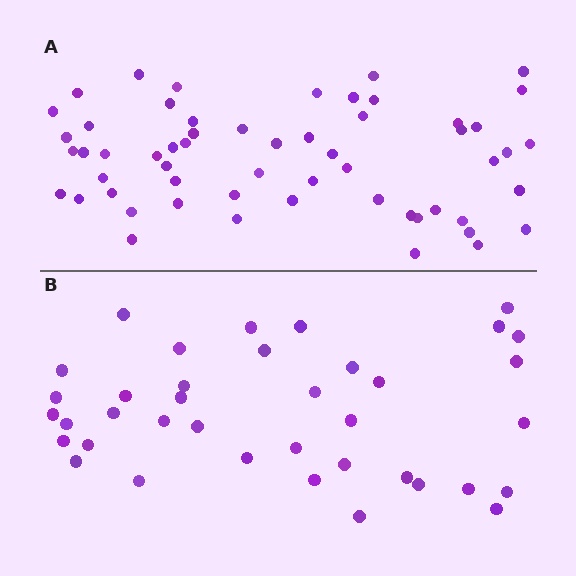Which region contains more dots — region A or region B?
Region A (the top region) has more dots.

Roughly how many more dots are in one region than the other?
Region A has approximately 20 more dots than region B.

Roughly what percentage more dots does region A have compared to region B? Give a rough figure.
About 50% more.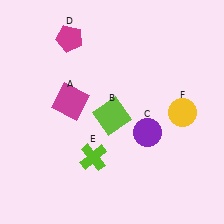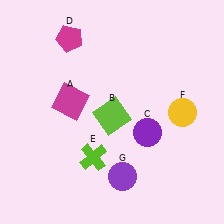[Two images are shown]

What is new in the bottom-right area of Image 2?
A purple circle (G) was added in the bottom-right area of Image 2.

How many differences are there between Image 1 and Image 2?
There is 1 difference between the two images.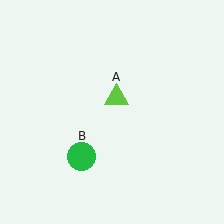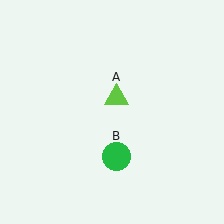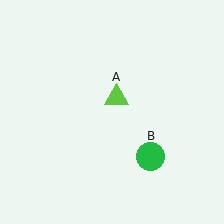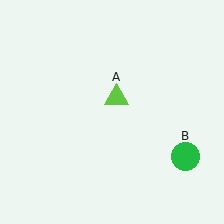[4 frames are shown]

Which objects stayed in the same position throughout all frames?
Lime triangle (object A) remained stationary.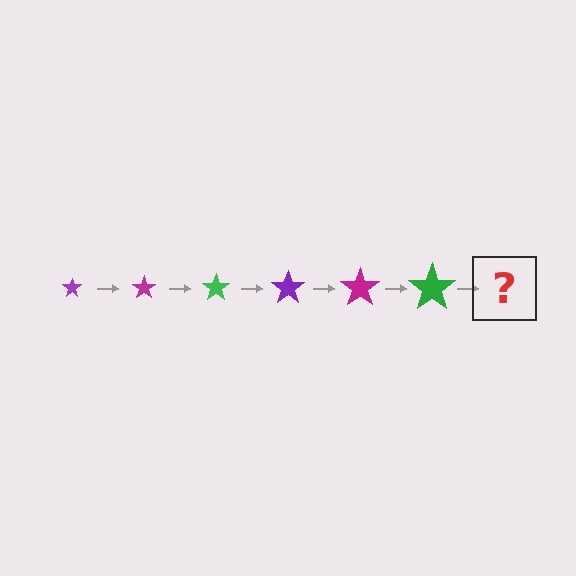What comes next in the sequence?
The next element should be a purple star, larger than the previous one.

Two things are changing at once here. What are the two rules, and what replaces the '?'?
The two rules are that the star grows larger each step and the color cycles through purple, magenta, and green. The '?' should be a purple star, larger than the previous one.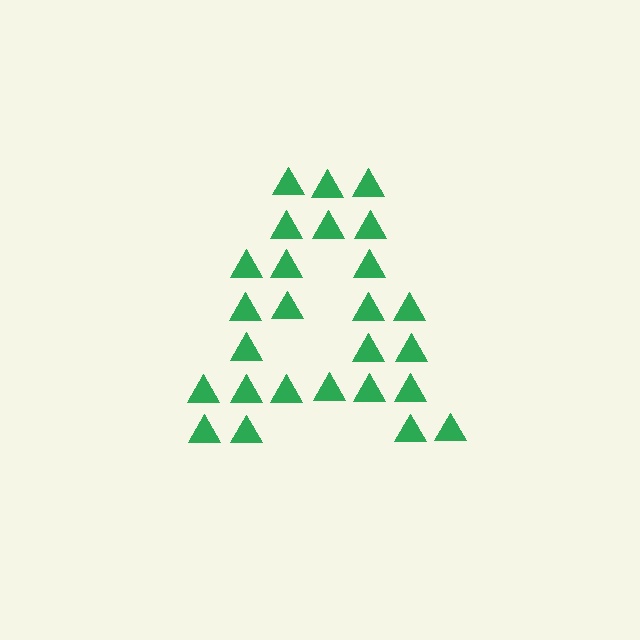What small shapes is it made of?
It is made of small triangles.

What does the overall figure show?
The overall figure shows the letter A.